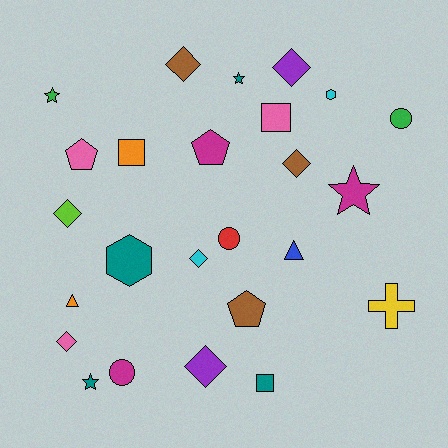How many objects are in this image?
There are 25 objects.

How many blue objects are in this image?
There is 1 blue object.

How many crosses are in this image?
There is 1 cross.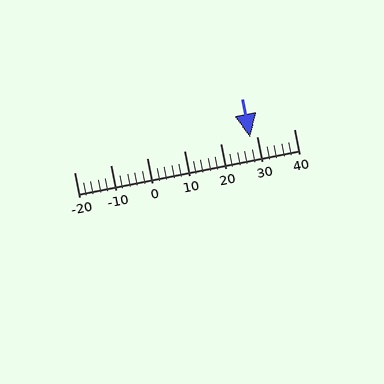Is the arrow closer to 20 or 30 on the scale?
The arrow is closer to 30.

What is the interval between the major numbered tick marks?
The major tick marks are spaced 10 units apart.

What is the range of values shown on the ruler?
The ruler shows values from -20 to 40.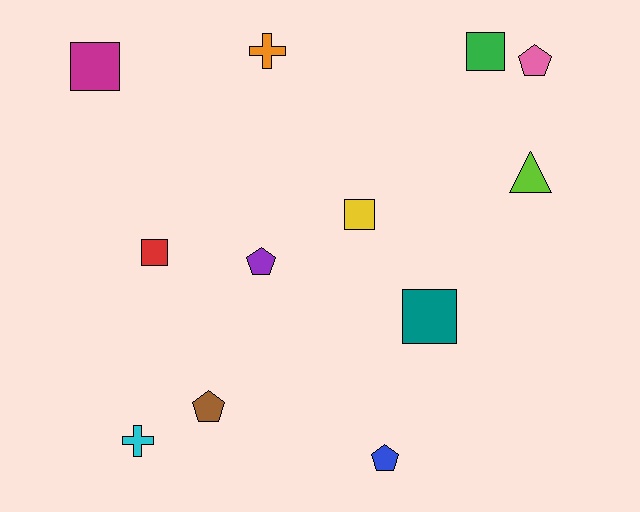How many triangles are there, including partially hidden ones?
There is 1 triangle.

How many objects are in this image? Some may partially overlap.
There are 12 objects.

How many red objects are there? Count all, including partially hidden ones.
There is 1 red object.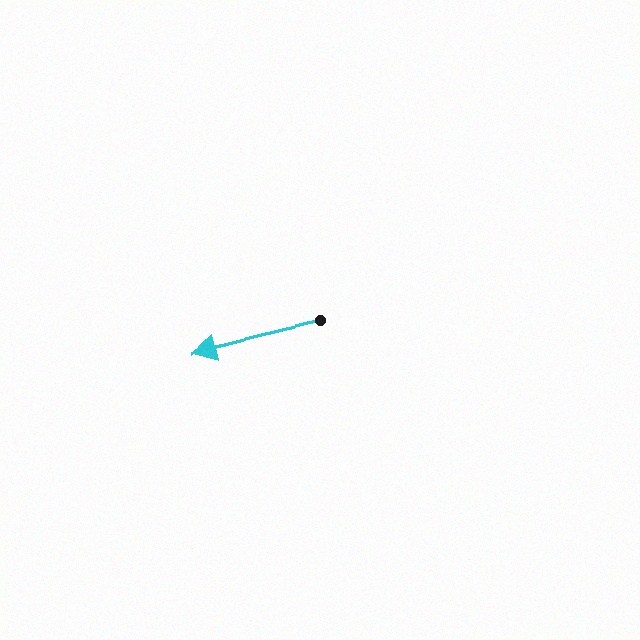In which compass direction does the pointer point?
West.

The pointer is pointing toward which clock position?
Roughly 9 o'clock.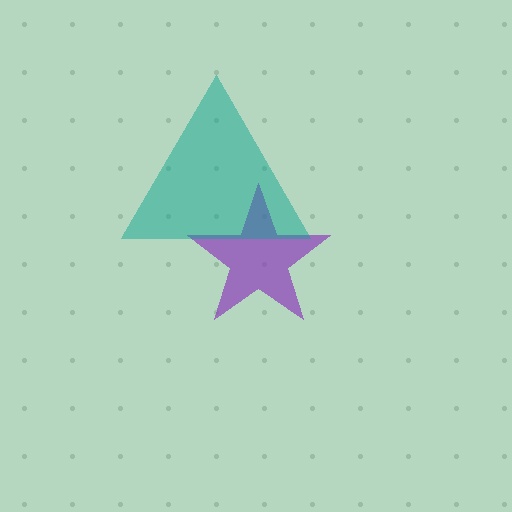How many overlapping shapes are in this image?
There are 2 overlapping shapes in the image.